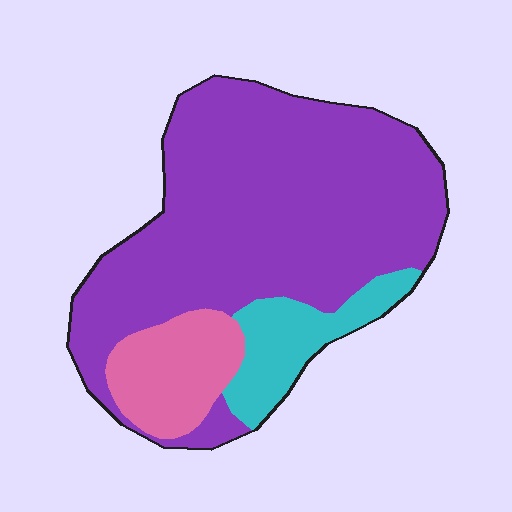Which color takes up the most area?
Purple, at roughly 75%.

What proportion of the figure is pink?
Pink takes up less than a quarter of the figure.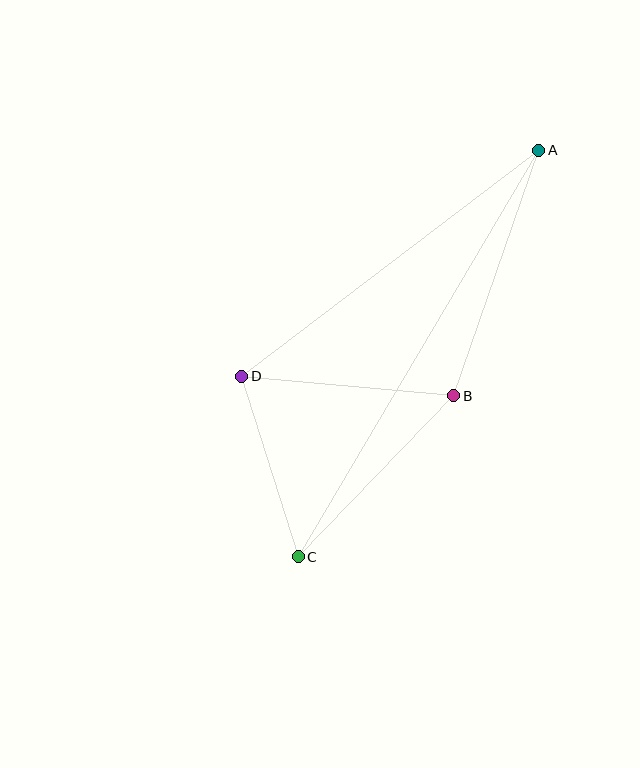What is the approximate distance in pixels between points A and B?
The distance between A and B is approximately 260 pixels.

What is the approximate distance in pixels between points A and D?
The distance between A and D is approximately 374 pixels.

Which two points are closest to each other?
Points C and D are closest to each other.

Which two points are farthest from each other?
Points A and C are farthest from each other.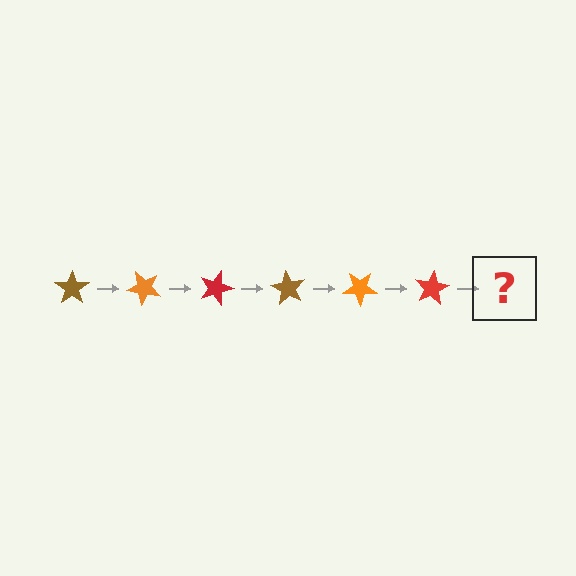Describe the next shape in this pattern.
It should be a brown star, rotated 270 degrees from the start.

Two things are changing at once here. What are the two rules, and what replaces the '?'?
The two rules are that it rotates 45 degrees each step and the color cycles through brown, orange, and red. The '?' should be a brown star, rotated 270 degrees from the start.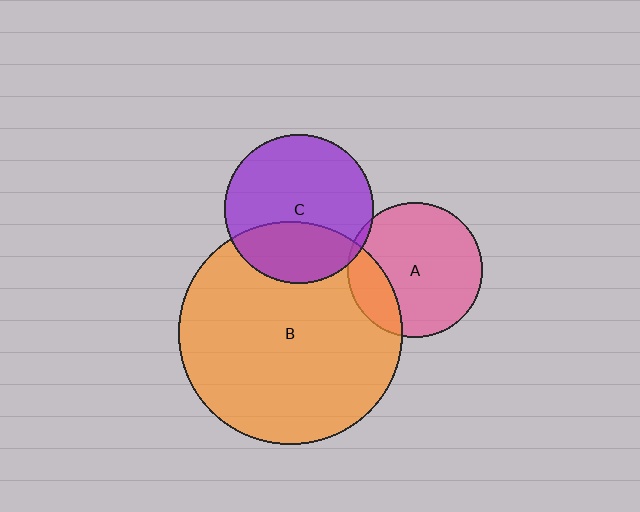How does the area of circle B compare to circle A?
Approximately 2.8 times.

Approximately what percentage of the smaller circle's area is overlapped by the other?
Approximately 5%.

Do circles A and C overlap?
Yes.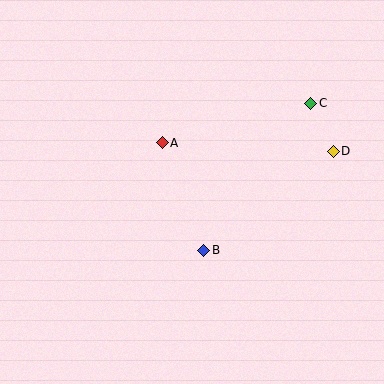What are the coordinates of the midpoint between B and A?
The midpoint between B and A is at (183, 196).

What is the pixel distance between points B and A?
The distance between B and A is 115 pixels.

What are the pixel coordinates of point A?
Point A is at (162, 143).